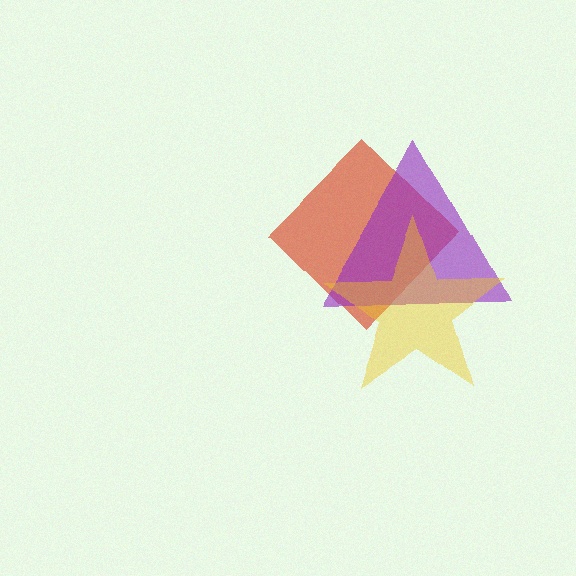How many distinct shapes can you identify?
There are 3 distinct shapes: a red diamond, a purple triangle, a yellow star.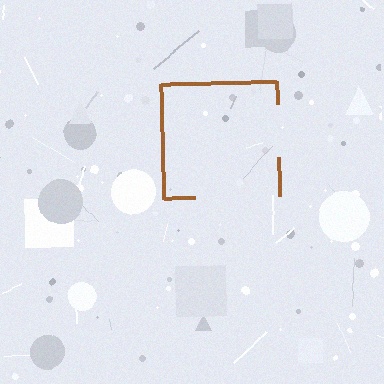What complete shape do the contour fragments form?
The contour fragments form a square.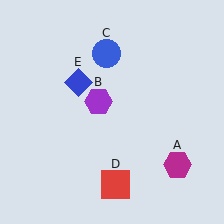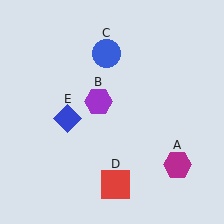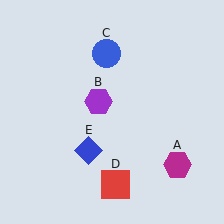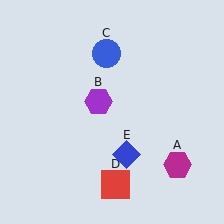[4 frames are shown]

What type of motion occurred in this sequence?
The blue diamond (object E) rotated counterclockwise around the center of the scene.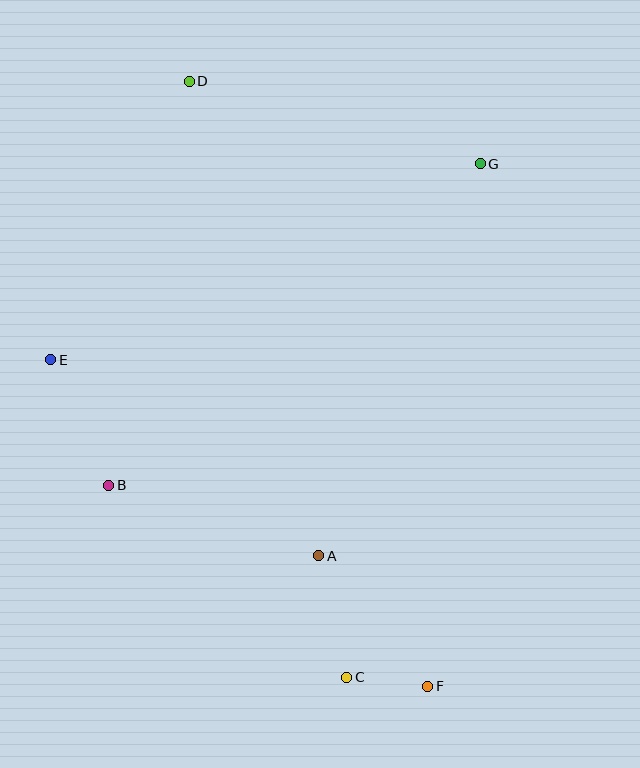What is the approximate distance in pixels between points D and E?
The distance between D and E is approximately 311 pixels.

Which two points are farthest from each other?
Points D and F are farthest from each other.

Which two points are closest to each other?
Points C and F are closest to each other.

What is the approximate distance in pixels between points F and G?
The distance between F and G is approximately 525 pixels.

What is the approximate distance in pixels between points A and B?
The distance between A and B is approximately 222 pixels.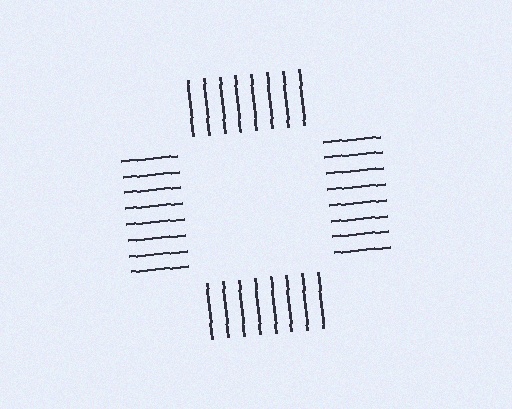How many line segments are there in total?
32 — 8 along each of the 4 edges.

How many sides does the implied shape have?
4 sides — the line-ends trace a square.